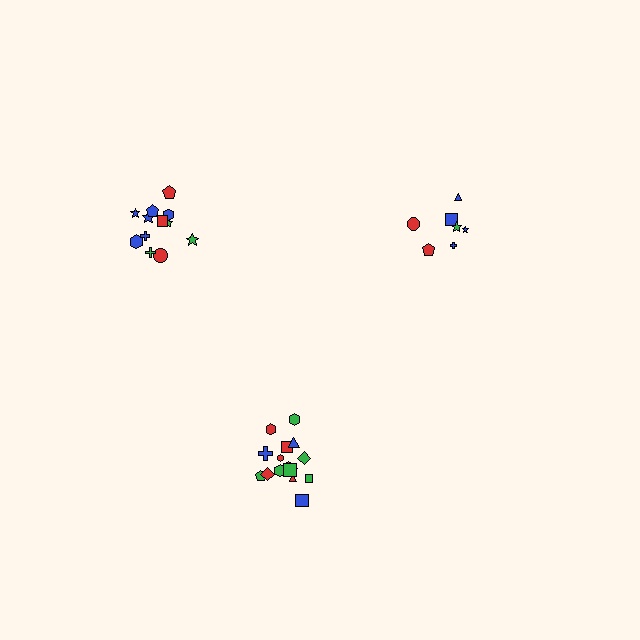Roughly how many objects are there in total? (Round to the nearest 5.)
Roughly 35 objects in total.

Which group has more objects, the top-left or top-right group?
The top-left group.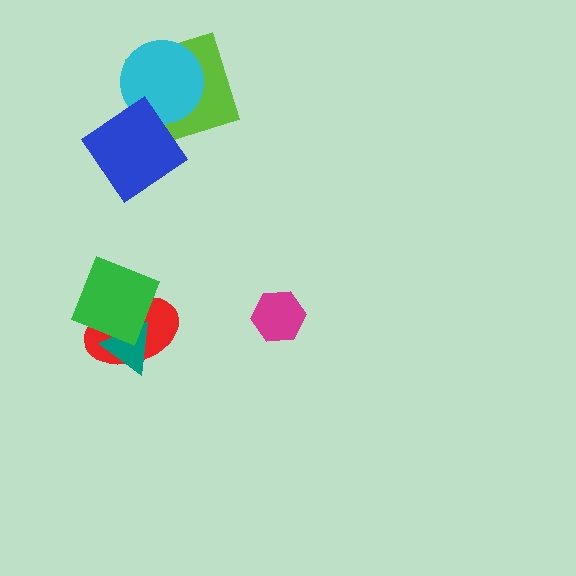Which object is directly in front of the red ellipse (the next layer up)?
The teal triangle is directly in front of the red ellipse.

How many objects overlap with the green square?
2 objects overlap with the green square.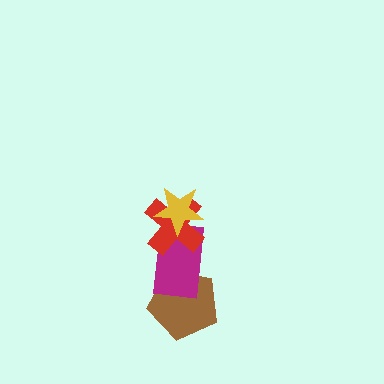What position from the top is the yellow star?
The yellow star is 1st from the top.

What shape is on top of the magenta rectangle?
The red cross is on top of the magenta rectangle.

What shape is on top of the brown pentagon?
The magenta rectangle is on top of the brown pentagon.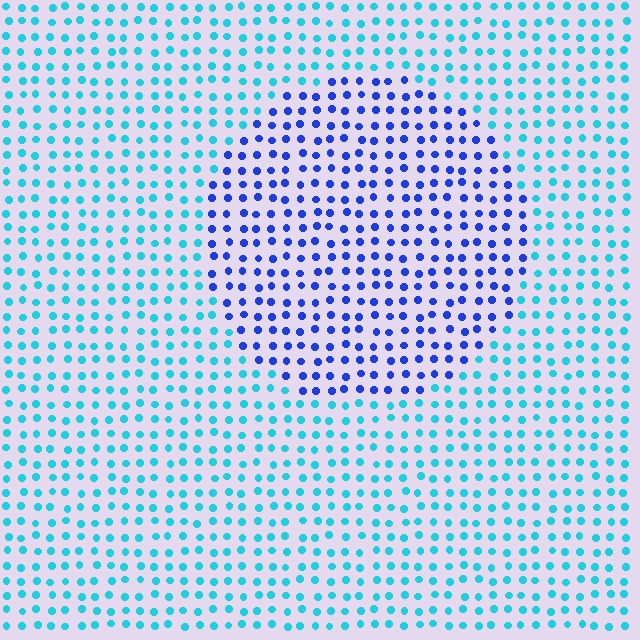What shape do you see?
I see a circle.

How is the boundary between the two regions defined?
The boundary is defined purely by a slight shift in hue (about 46 degrees). Spacing, size, and orientation are identical on both sides.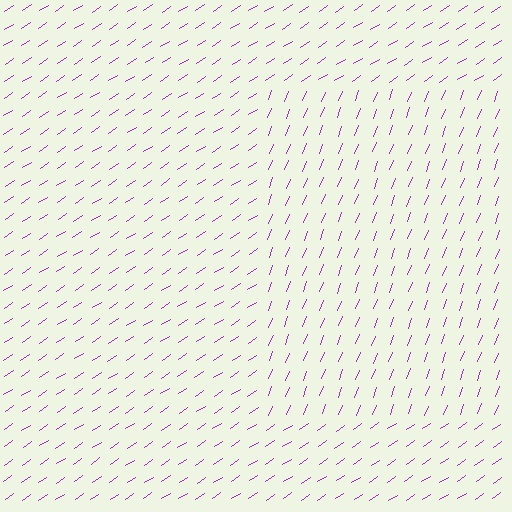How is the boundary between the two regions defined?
The boundary is defined purely by a change in line orientation (approximately 35 degrees difference). All lines are the same color and thickness.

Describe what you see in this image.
The image is filled with small purple line segments. A rectangle region in the image has lines oriented differently from the surrounding lines, creating a visible texture boundary.